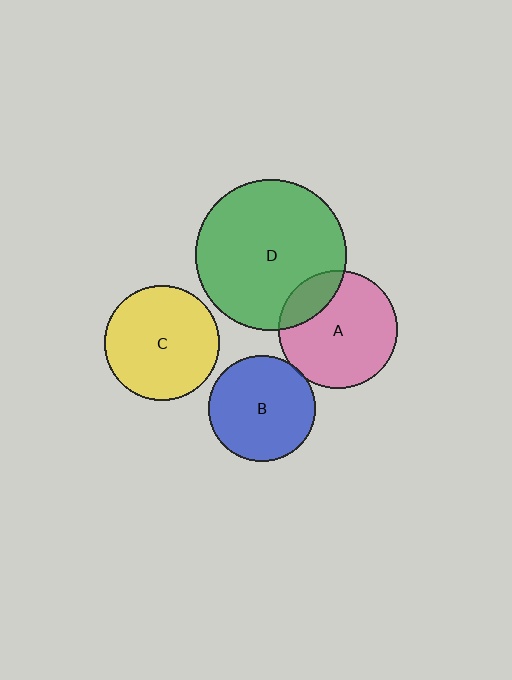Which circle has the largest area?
Circle D (green).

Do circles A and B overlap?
Yes.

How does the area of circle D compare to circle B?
Approximately 2.0 times.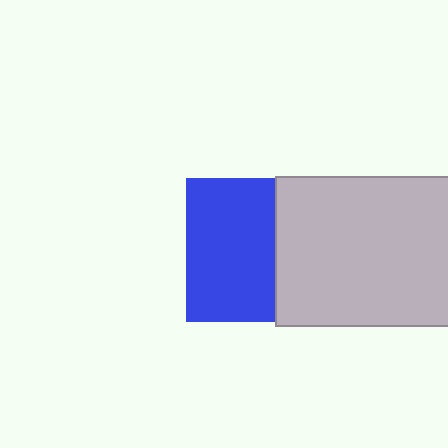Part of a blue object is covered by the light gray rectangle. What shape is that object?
It is a square.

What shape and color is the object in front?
The object in front is a light gray rectangle.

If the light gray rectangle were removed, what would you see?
You would see the complete blue square.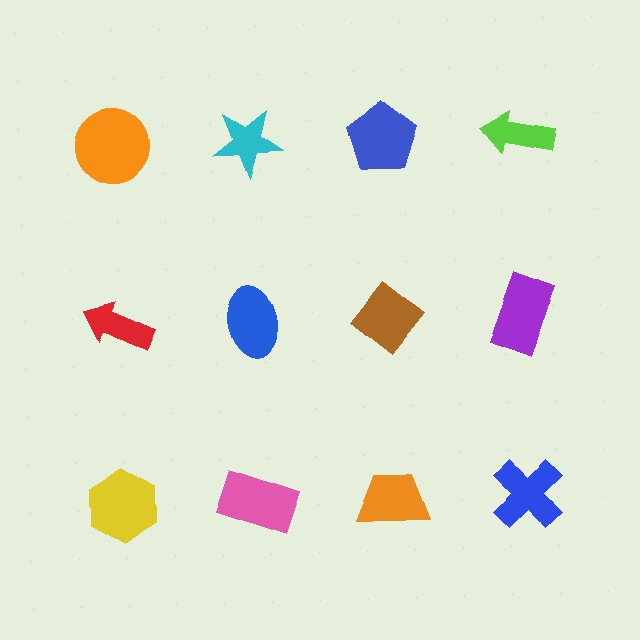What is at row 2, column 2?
A blue ellipse.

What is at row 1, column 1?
An orange circle.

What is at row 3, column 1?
A yellow hexagon.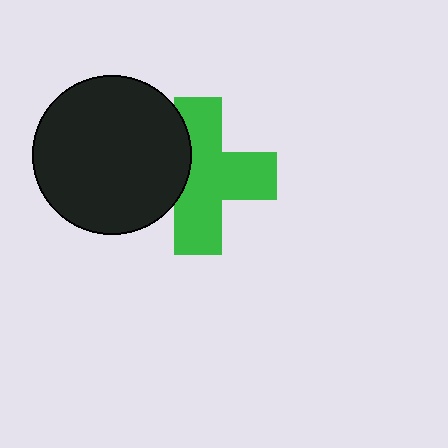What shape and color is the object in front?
The object in front is a black circle.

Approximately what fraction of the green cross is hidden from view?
Roughly 30% of the green cross is hidden behind the black circle.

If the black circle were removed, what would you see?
You would see the complete green cross.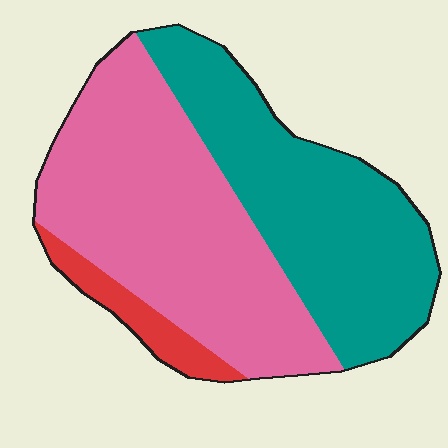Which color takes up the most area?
Pink, at roughly 50%.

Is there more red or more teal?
Teal.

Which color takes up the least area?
Red, at roughly 5%.